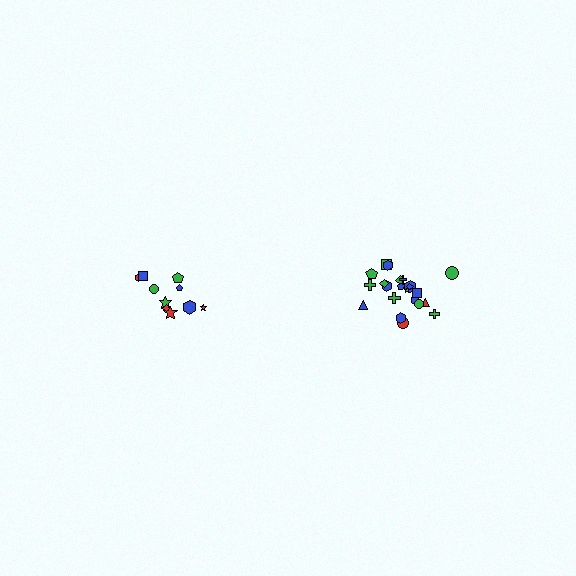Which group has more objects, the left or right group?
The right group.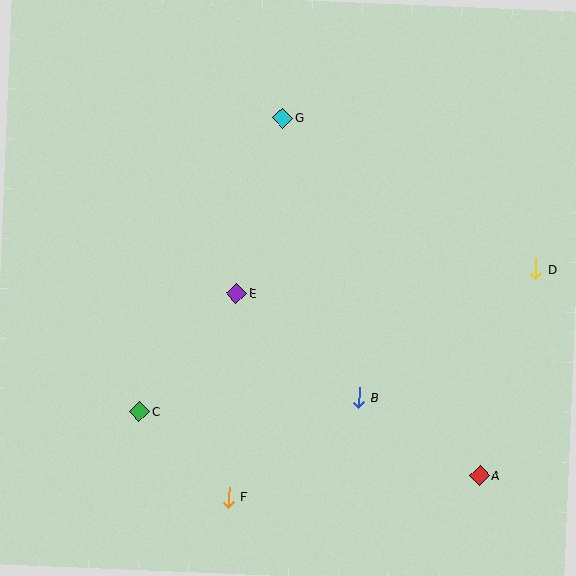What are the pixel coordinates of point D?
Point D is at (536, 269).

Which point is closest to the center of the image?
Point E at (237, 293) is closest to the center.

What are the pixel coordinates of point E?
Point E is at (237, 293).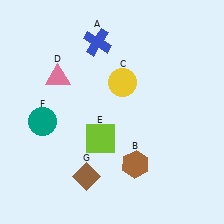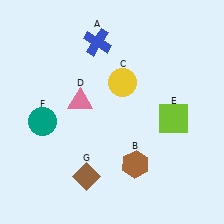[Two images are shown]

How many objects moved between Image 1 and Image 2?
2 objects moved between the two images.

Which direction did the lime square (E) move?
The lime square (E) moved right.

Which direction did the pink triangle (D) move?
The pink triangle (D) moved down.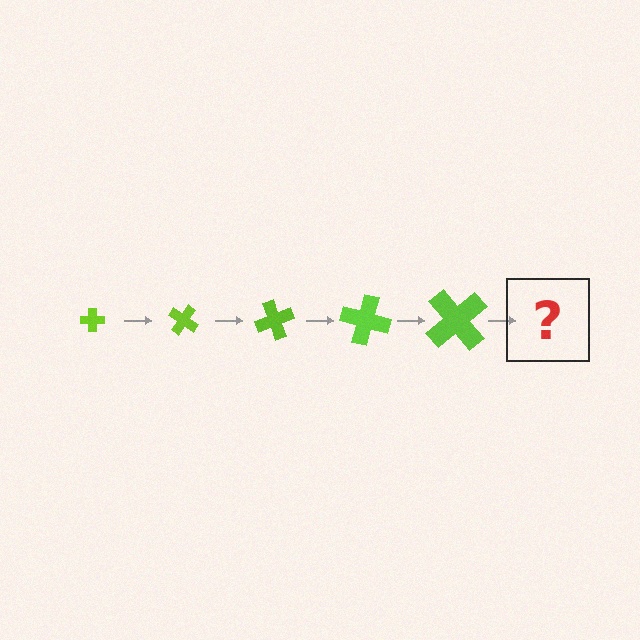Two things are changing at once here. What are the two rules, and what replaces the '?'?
The two rules are that the cross grows larger each step and it rotates 35 degrees each step. The '?' should be a cross, larger than the previous one and rotated 175 degrees from the start.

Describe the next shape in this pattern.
It should be a cross, larger than the previous one and rotated 175 degrees from the start.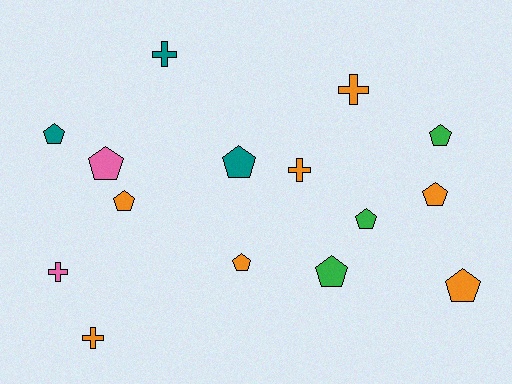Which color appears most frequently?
Orange, with 7 objects.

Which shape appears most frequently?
Pentagon, with 10 objects.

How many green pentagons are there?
There are 3 green pentagons.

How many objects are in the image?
There are 15 objects.